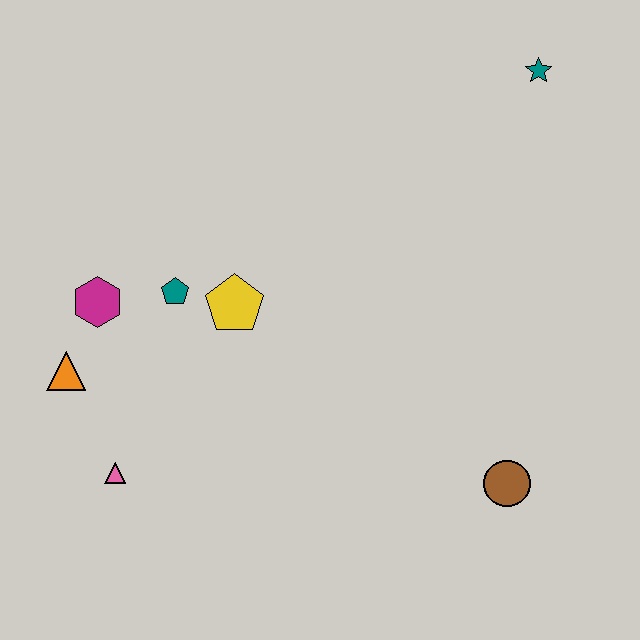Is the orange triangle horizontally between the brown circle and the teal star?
No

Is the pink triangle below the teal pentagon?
Yes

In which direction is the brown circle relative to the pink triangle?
The brown circle is to the right of the pink triangle.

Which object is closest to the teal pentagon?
The yellow pentagon is closest to the teal pentagon.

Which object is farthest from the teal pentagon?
The teal star is farthest from the teal pentagon.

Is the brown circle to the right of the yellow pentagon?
Yes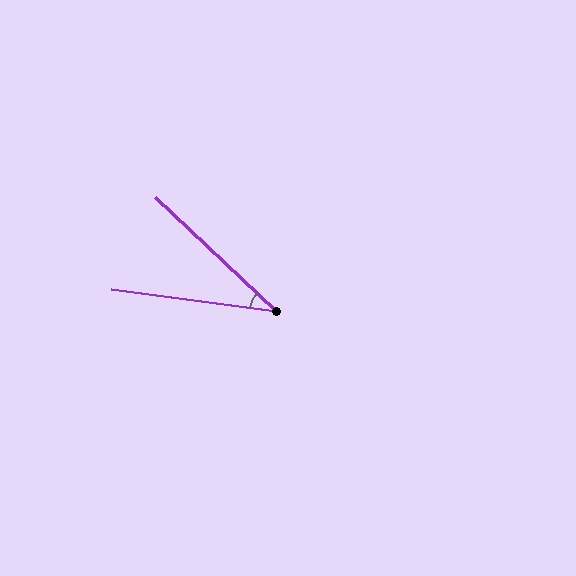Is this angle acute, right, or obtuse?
It is acute.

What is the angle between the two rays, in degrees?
Approximately 35 degrees.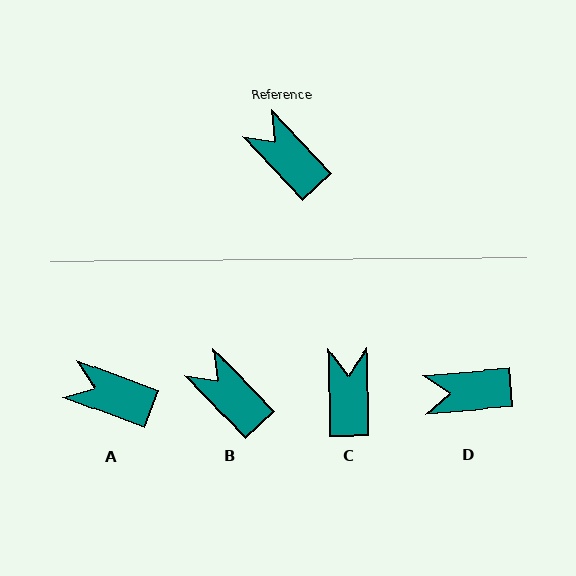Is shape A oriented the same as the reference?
No, it is off by about 26 degrees.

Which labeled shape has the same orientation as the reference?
B.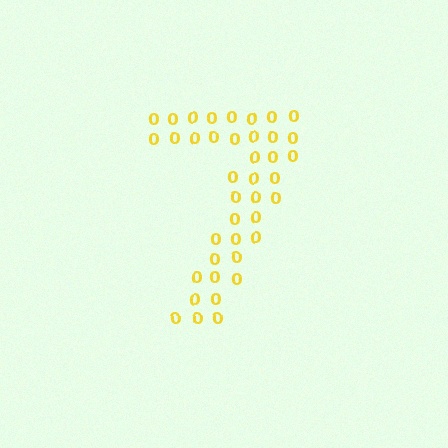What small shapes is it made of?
It is made of small digit 0's.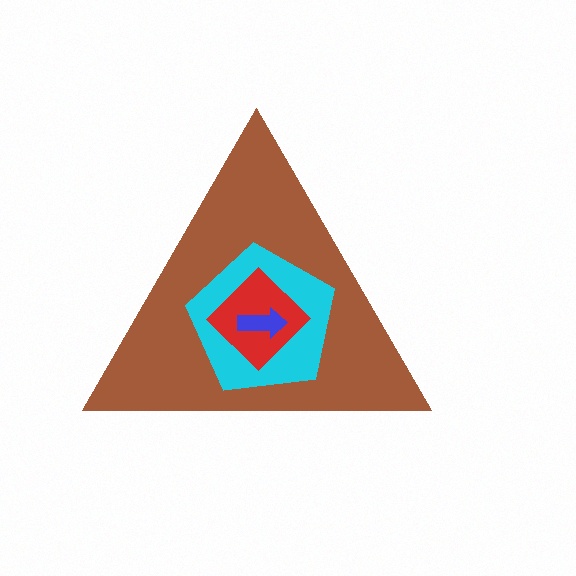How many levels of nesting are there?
4.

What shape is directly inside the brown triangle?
The cyan pentagon.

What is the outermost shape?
The brown triangle.